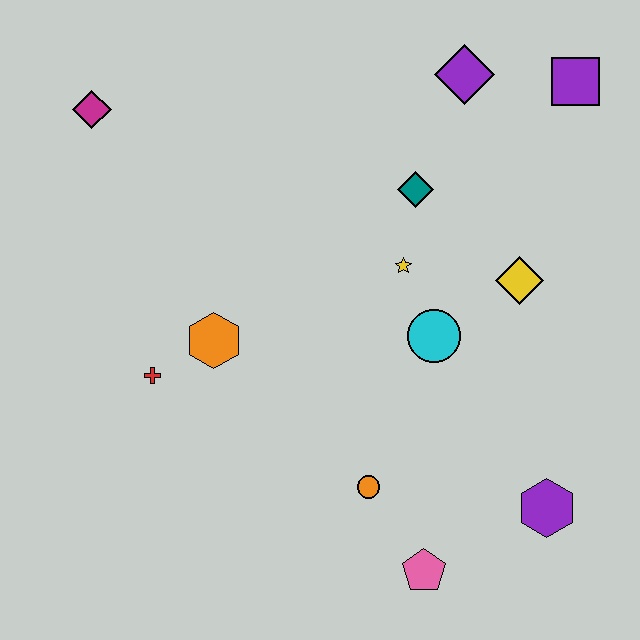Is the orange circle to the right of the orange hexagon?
Yes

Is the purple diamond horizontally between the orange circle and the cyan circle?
No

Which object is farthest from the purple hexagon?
The magenta diamond is farthest from the purple hexagon.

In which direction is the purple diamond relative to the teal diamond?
The purple diamond is above the teal diamond.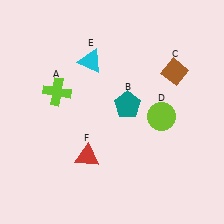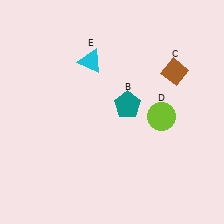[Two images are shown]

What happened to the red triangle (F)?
The red triangle (F) was removed in Image 2. It was in the bottom-left area of Image 1.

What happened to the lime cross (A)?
The lime cross (A) was removed in Image 2. It was in the top-left area of Image 1.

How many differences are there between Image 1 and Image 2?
There are 2 differences between the two images.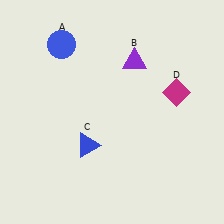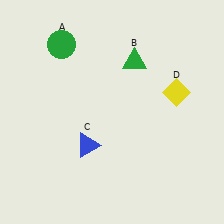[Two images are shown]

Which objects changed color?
A changed from blue to green. B changed from purple to green. D changed from magenta to yellow.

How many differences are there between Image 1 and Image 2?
There are 3 differences between the two images.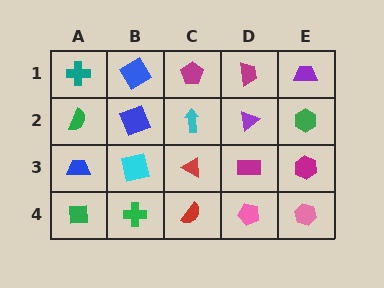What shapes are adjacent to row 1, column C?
A cyan arrow (row 2, column C), a blue diamond (row 1, column B), a magenta trapezoid (row 1, column D).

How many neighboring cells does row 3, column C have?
4.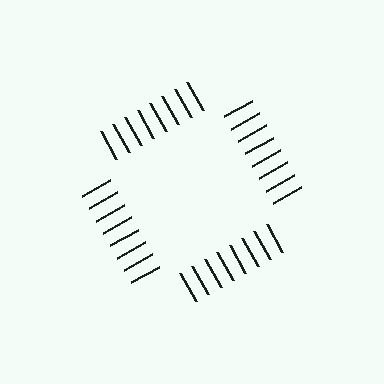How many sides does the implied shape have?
4 sides — the line-ends trace a square.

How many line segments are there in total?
32 — 8 along each of the 4 edges.